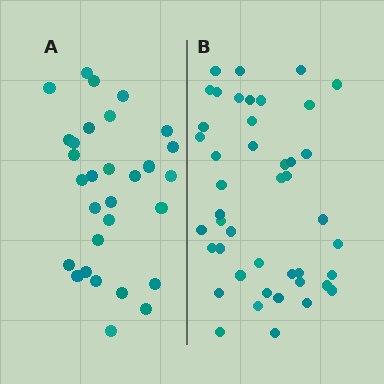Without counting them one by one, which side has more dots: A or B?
Region B (the right region) has more dots.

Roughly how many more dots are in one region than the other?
Region B has approximately 15 more dots than region A.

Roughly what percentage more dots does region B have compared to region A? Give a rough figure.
About 45% more.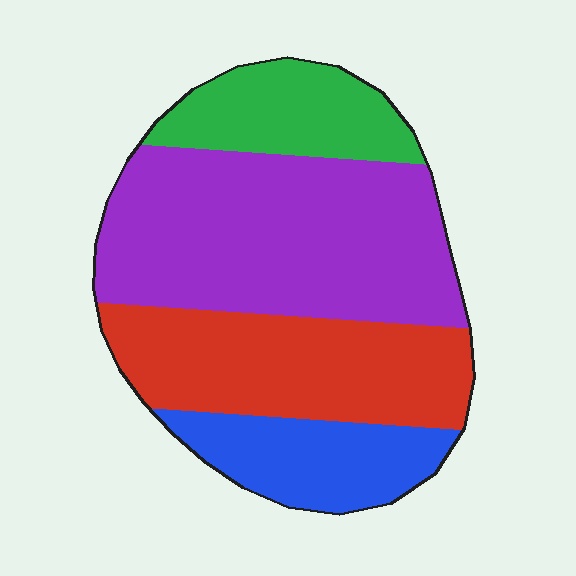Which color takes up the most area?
Purple, at roughly 40%.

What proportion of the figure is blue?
Blue takes up about one sixth (1/6) of the figure.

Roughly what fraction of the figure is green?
Green covers 15% of the figure.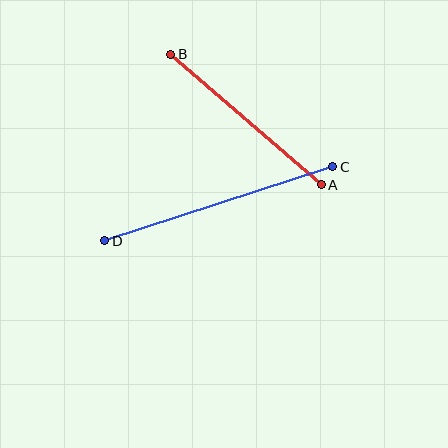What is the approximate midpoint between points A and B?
The midpoint is at approximately (246, 119) pixels.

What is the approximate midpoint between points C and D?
The midpoint is at approximately (219, 204) pixels.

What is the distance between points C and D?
The distance is approximately 240 pixels.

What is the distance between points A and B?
The distance is approximately 199 pixels.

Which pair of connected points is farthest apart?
Points C and D are farthest apart.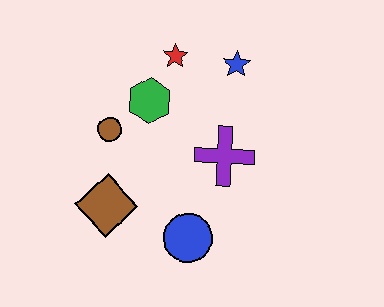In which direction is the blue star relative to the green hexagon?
The blue star is to the right of the green hexagon.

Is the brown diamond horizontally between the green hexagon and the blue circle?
No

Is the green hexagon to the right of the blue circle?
No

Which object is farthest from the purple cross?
The brown diamond is farthest from the purple cross.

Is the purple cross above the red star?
No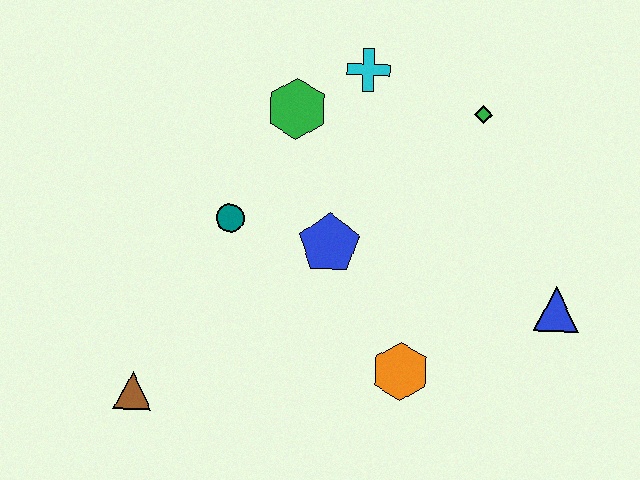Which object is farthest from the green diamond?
The brown triangle is farthest from the green diamond.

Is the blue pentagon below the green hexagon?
Yes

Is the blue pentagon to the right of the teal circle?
Yes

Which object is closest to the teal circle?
The blue pentagon is closest to the teal circle.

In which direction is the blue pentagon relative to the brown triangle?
The blue pentagon is to the right of the brown triangle.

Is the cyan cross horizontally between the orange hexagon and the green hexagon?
Yes